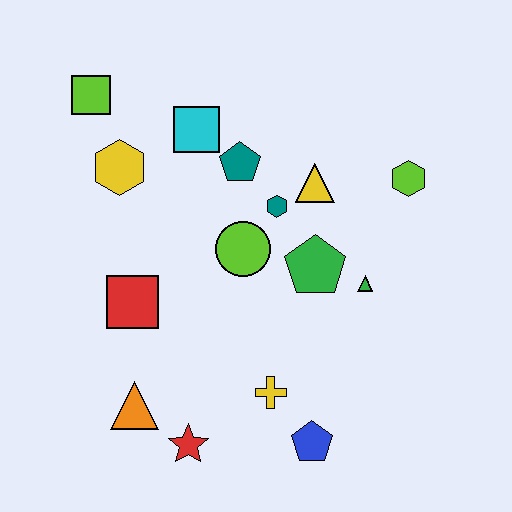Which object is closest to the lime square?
The yellow hexagon is closest to the lime square.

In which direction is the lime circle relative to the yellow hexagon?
The lime circle is to the right of the yellow hexagon.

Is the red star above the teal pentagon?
No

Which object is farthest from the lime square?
The blue pentagon is farthest from the lime square.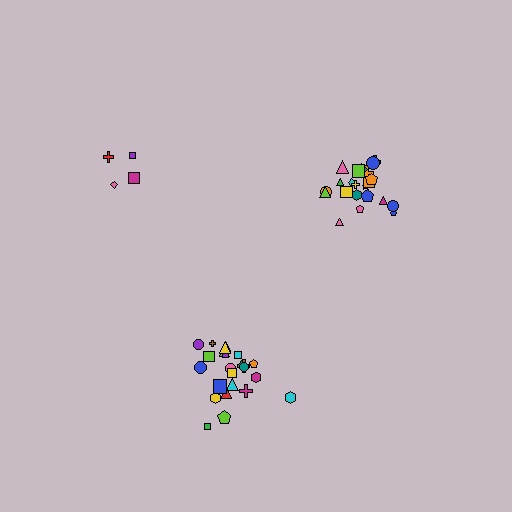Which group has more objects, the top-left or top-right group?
The top-right group.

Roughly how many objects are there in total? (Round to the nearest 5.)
Roughly 50 objects in total.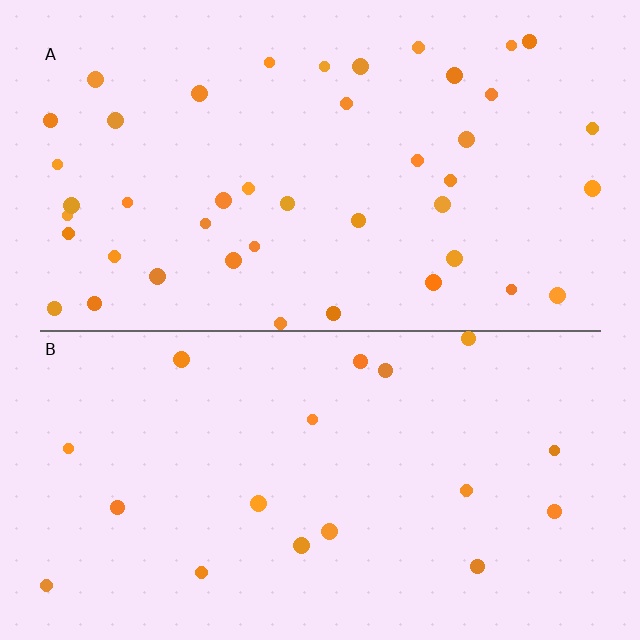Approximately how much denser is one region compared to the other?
Approximately 2.4× — region A over region B.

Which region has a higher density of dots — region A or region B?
A (the top).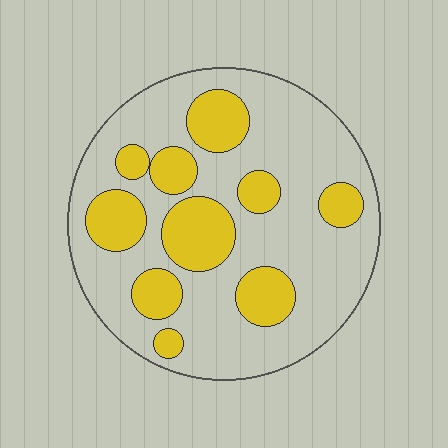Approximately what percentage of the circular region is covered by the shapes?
Approximately 30%.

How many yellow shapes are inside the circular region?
10.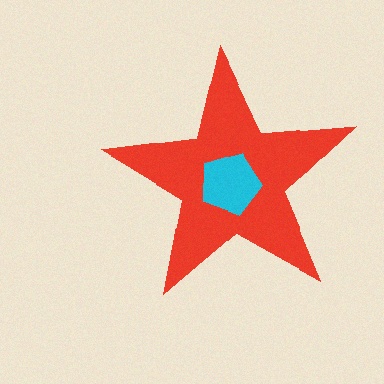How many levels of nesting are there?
2.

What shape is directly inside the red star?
The cyan pentagon.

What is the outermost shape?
The red star.